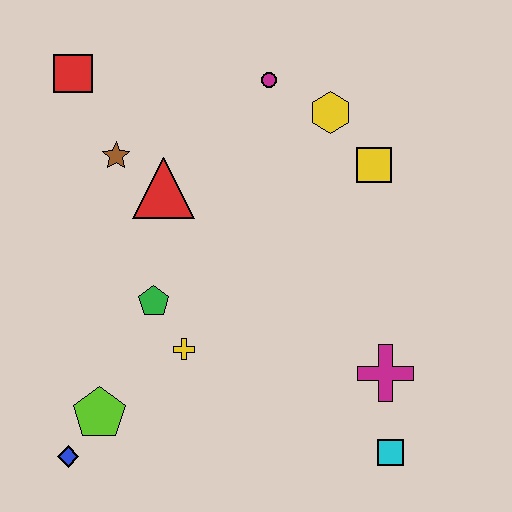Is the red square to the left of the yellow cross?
Yes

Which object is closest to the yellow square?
The yellow hexagon is closest to the yellow square.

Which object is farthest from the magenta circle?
The blue diamond is farthest from the magenta circle.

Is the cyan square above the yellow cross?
No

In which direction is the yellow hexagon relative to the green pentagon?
The yellow hexagon is above the green pentagon.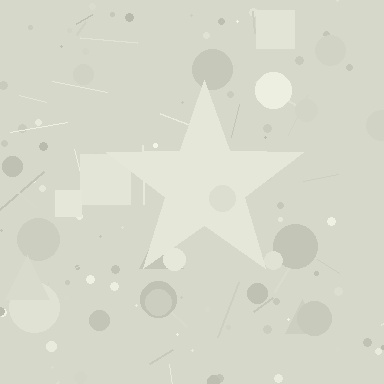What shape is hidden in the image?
A star is hidden in the image.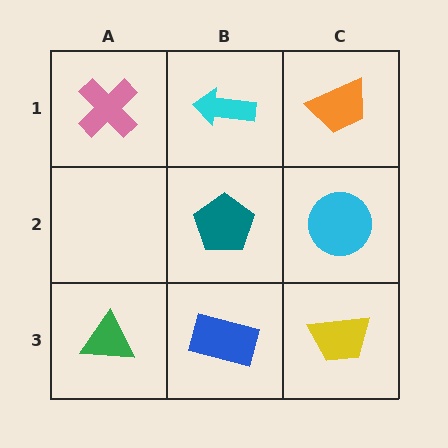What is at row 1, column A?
A pink cross.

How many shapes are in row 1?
3 shapes.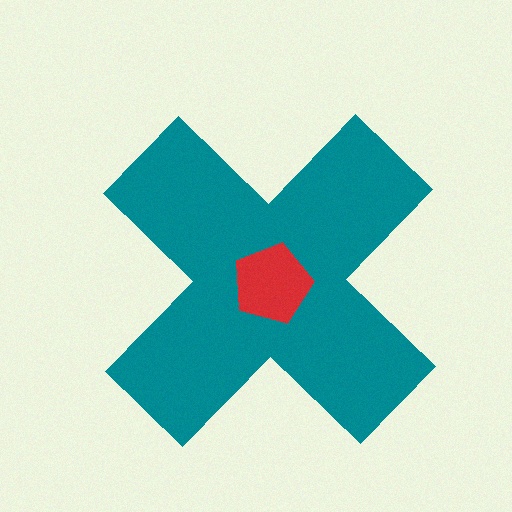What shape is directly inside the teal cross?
The red pentagon.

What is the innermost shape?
The red pentagon.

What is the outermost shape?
The teal cross.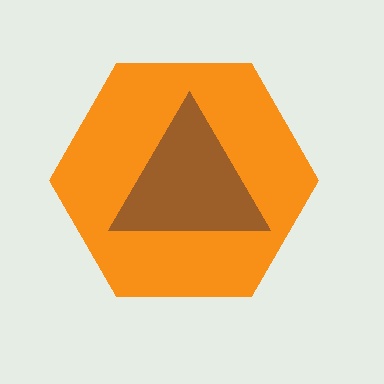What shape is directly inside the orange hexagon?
The brown triangle.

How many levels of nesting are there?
2.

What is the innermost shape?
The brown triangle.